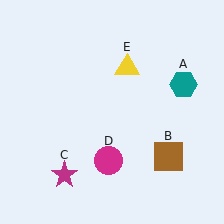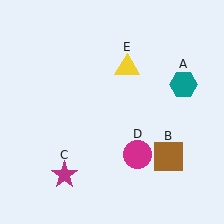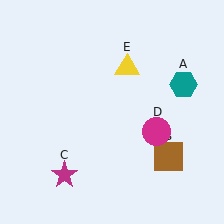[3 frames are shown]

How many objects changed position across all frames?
1 object changed position: magenta circle (object D).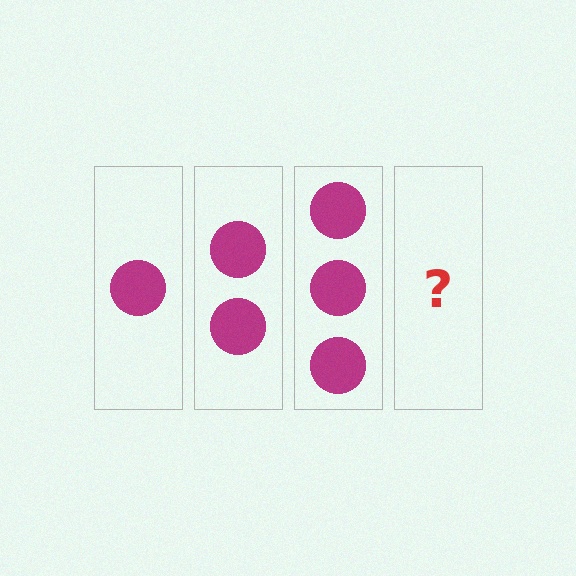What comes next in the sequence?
The next element should be 4 circles.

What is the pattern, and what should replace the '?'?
The pattern is that each step adds one more circle. The '?' should be 4 circles.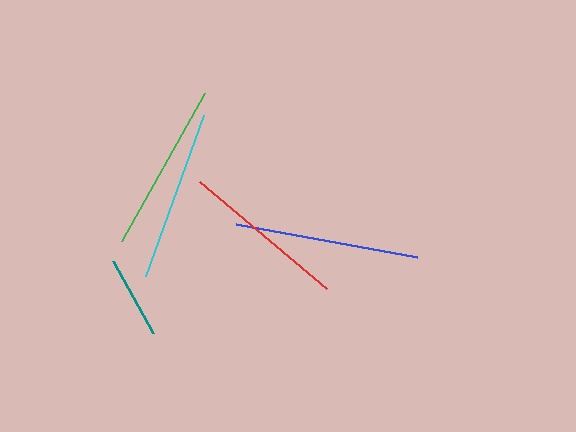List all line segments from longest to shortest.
From longest to shortest: blue, cyan, green, red, teal.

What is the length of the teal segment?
The teal segment is approximately 83 pixels long.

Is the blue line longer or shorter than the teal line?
The blue line is longer than the teal line.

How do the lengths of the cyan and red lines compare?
The cyan and red lines are approximately the same length.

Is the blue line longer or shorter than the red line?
The blue line is longer than the red line.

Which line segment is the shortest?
The teal line is the shortest at approximately 83 pixels.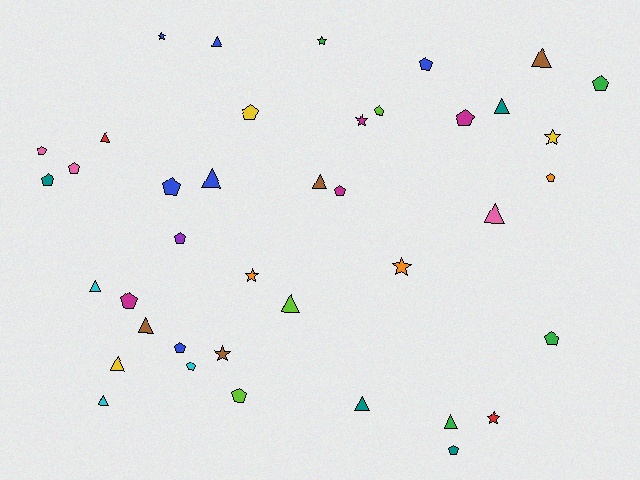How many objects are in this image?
There are 40 objects.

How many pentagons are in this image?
There are 18 pentagons.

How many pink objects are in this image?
There are 3 pink objects.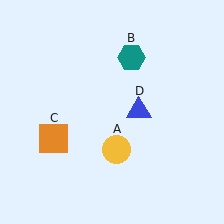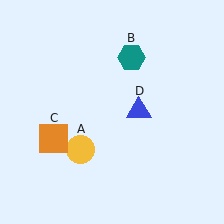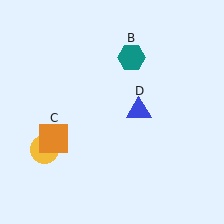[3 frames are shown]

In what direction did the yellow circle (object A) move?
The yellow circle (object A) moved left.